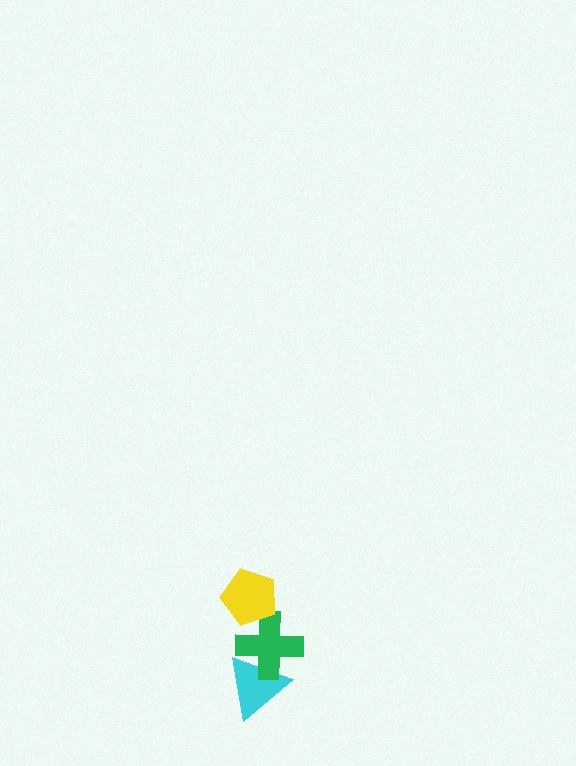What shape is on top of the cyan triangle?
The green cross is on top of the cyan triangle.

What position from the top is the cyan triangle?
The cyan triangle is 3rd from the top.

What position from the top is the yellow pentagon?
The yellow pentagon is 1st from the top.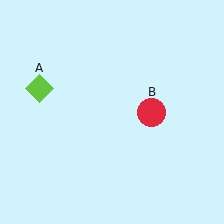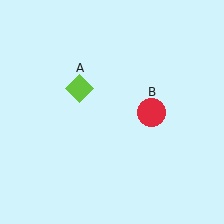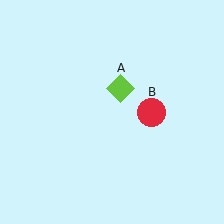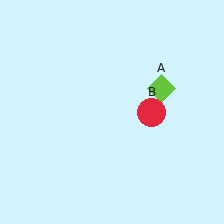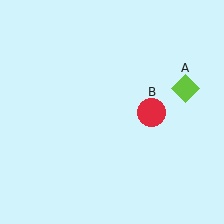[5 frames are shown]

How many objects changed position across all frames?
1 object changed position: lime diamond (object A).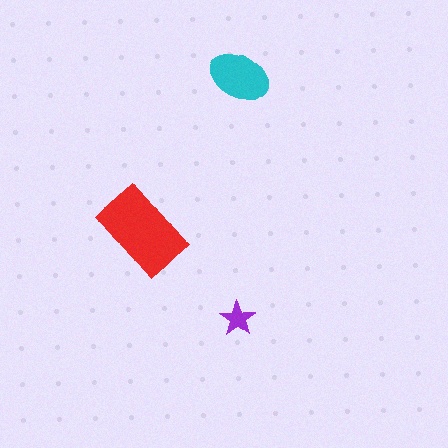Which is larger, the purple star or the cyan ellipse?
The cyan ellipse.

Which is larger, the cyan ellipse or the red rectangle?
The red rectangle.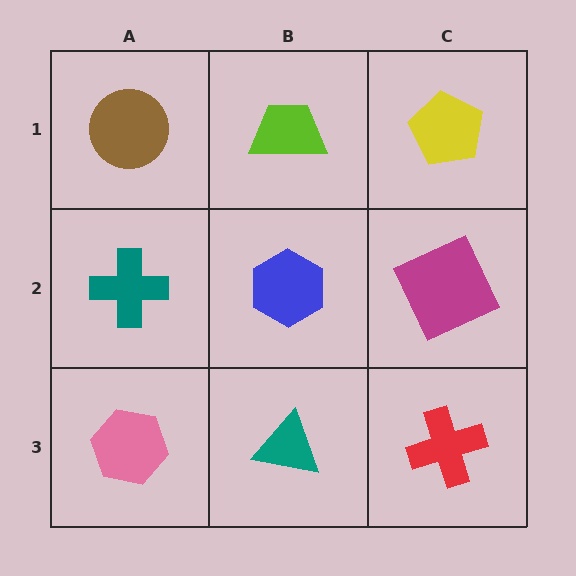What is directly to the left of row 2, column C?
A blue hexagon.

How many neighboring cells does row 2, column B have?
4.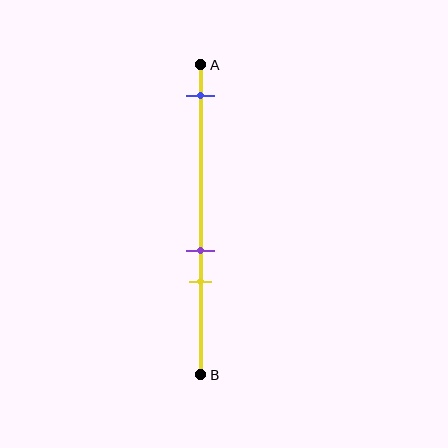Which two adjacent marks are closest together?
The purple and yellow marks are the closest adjacent pair.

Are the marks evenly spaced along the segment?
No, the marks are not evenly spaced.